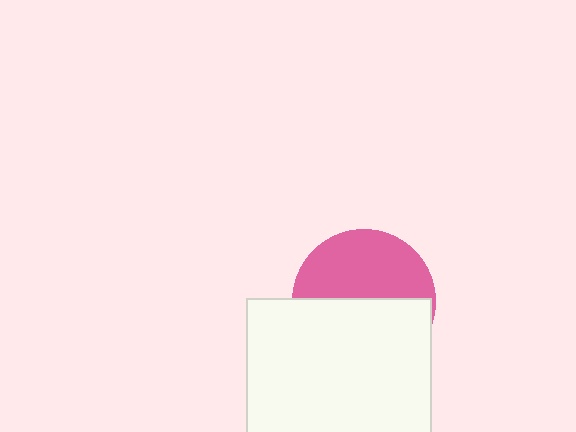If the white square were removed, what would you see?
You would see the complete pink circle.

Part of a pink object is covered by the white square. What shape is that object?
It is a circle.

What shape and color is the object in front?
The object in front is a white square.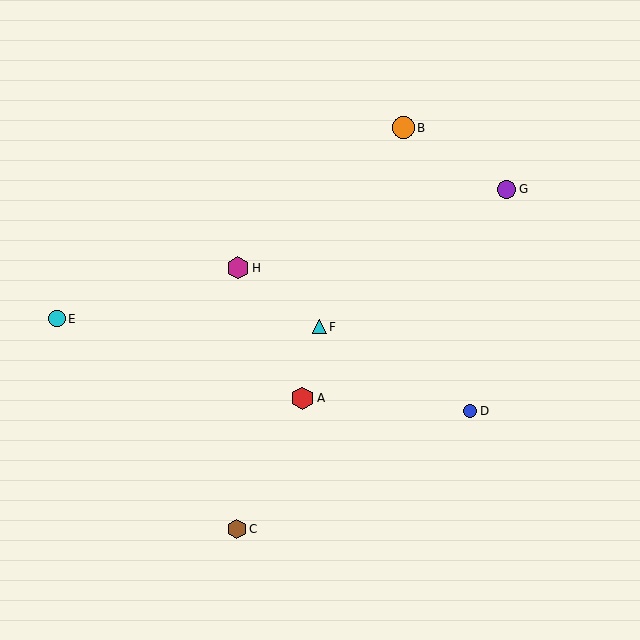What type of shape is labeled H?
Shape H is a magenta hexagon.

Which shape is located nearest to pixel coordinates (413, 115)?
The orange circle (labeled B) at (403, 128) is nearest to that location.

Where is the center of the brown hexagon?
The center of the brown hexagon is at (237, 529).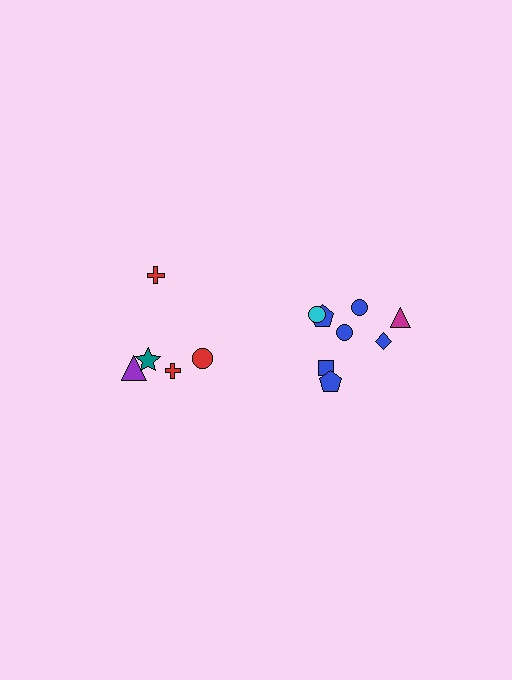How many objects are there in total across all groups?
There are 13 objects.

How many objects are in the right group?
There are 8 objects.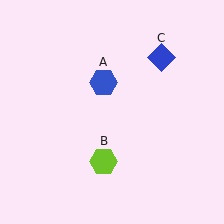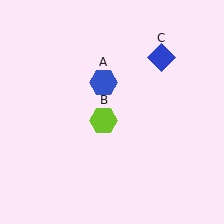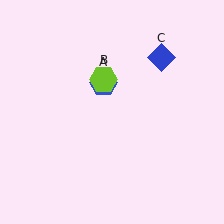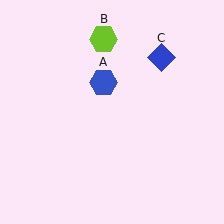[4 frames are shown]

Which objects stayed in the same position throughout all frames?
Blue hexagon (object A) and blue diamond (object C) remained stationary.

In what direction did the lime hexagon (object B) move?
The lime hexagon (object B) moved up.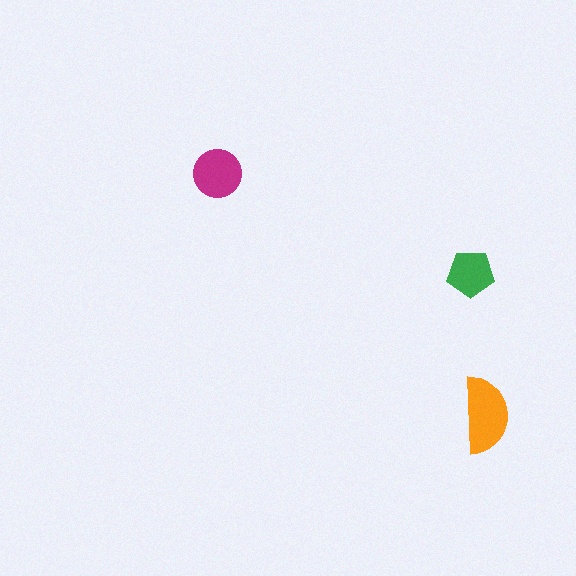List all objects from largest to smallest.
The orange semicircle, the magenta circle, the green pentagon.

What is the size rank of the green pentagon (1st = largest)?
3rd.